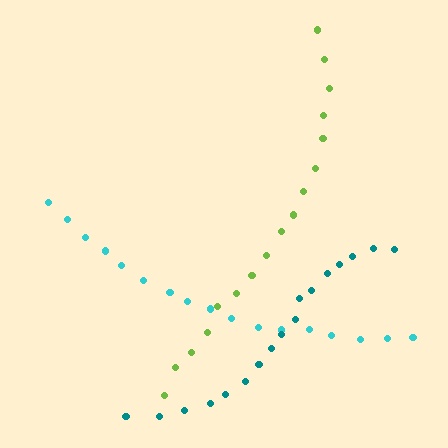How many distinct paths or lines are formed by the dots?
There are 3 distinct paths.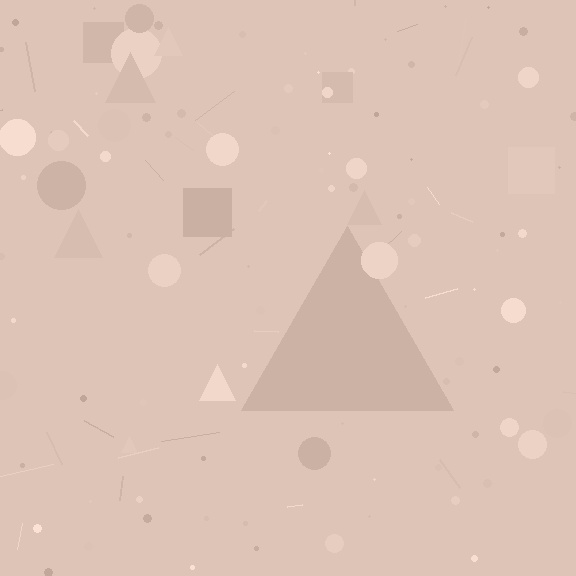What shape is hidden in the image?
A triangle is hidden in the image.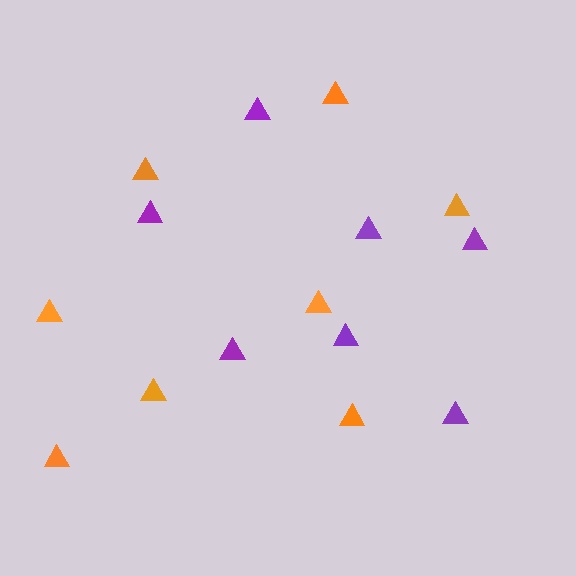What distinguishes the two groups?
There are 2 groups: one group of purple triangles (7) and one group of orange triangles (8).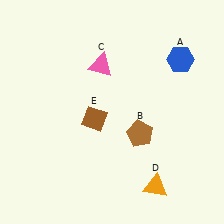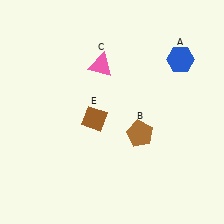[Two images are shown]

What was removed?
The orange triangle (D) was removed in Image 2.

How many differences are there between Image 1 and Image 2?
There is 1 difference between the two images.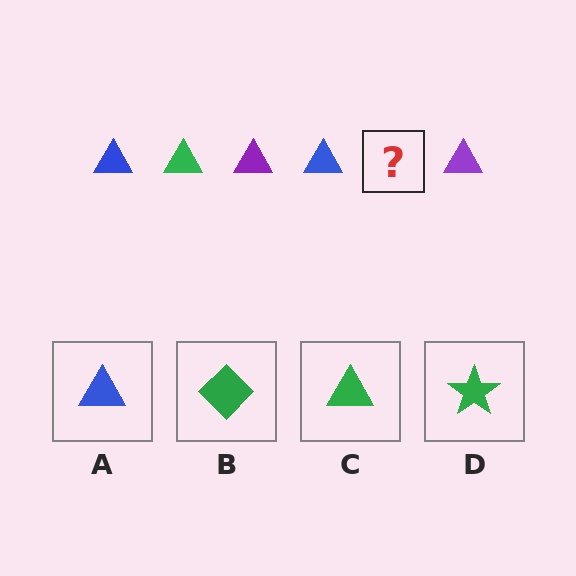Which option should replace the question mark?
Option C.